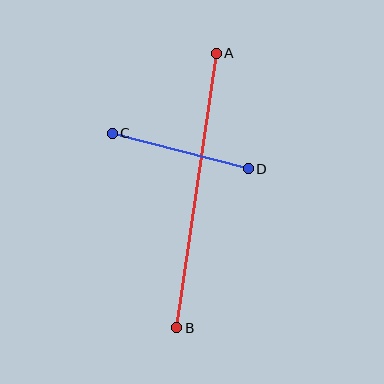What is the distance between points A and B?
The distance is approximately 277 pixels.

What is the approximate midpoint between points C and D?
The midpoint is at approximately (180, 151) pixels.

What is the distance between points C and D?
The distance is approximately 141 pixels.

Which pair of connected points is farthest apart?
Points A and B are farthest apart.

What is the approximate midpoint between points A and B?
The midpoint is at approximately (197, 190) pixels.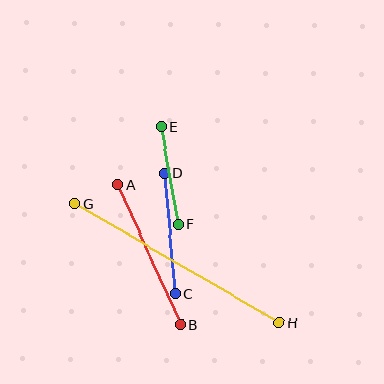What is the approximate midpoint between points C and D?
The midpoint is at approximately (170, 233) pixels.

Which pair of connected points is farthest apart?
Points G and H are farthest apart.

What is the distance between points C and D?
The distance is approximately 121 pixels.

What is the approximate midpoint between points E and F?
The midpoint is at approximately (169, 175) pixels.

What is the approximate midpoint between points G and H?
The midpoint is at approximately (177, 263) pixels.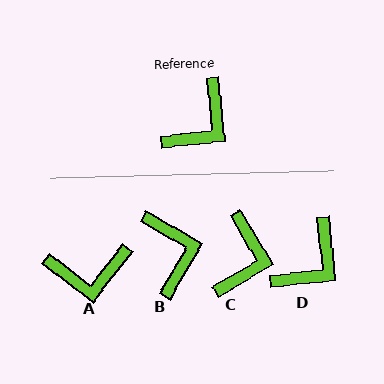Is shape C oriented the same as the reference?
No, it is off by about 25 degrees.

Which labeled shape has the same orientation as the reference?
D.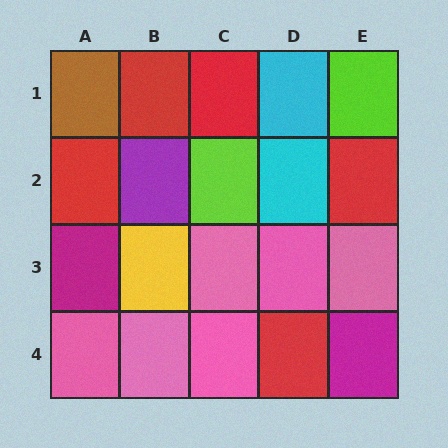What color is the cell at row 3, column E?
Pink.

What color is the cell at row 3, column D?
Pink.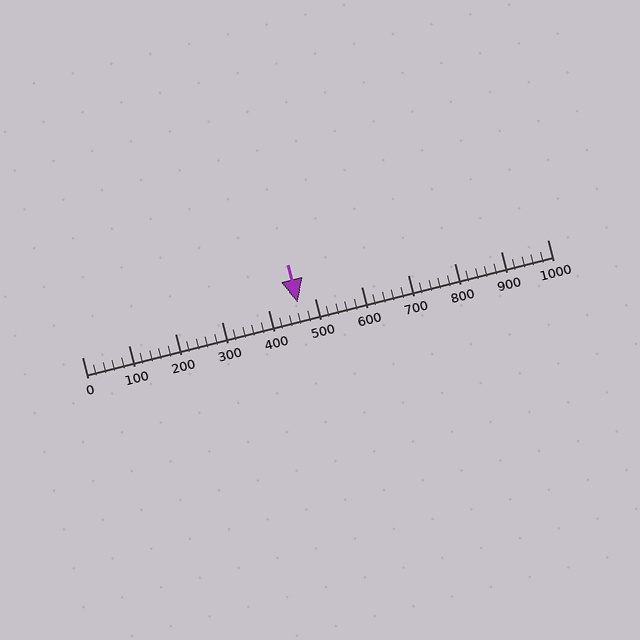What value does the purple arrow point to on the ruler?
The purple arrow points to approximately 463.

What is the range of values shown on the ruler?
The ruler shows values from 0 to 1000.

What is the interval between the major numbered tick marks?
The major tick marks are spaced 100 units apart.